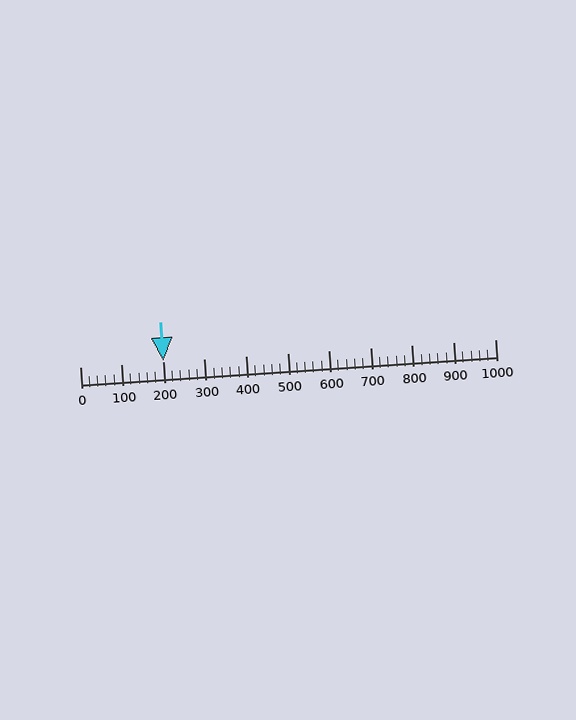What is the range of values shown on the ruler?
The ruler shows values from 0 to 1000.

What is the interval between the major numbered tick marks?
The major tick marks are spaced 100 units apart.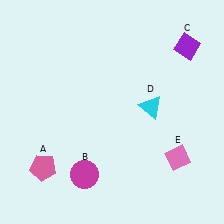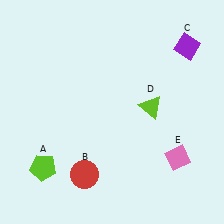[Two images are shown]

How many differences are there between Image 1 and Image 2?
There are 3 differences between the two images.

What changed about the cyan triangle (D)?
In Image 1, D is cyan. In Image 2, it changed to lime.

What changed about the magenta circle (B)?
In Image 1, B is magenta. In Image 2, it changed to red.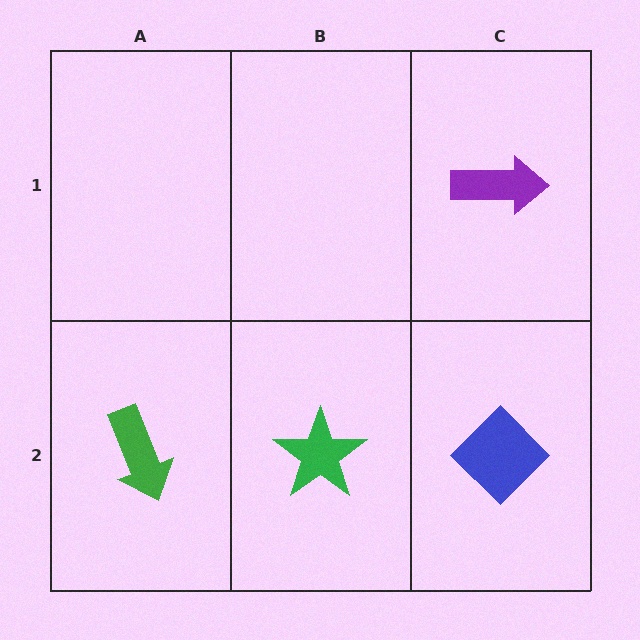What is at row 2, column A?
A green arrow.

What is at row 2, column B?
A green star.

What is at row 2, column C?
A blue diamond.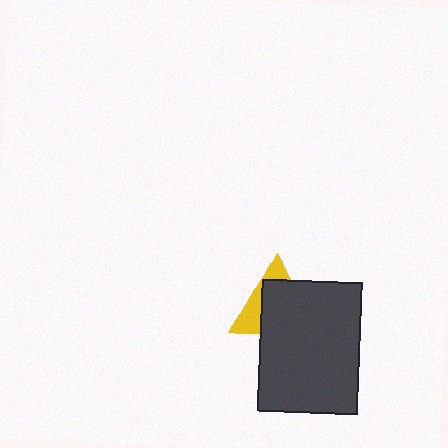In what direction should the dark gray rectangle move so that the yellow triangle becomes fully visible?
The dark gray rectangle should move toward the lower-right. That is the shortest direction to clear the overlap and leave the yellow triangle fully visible.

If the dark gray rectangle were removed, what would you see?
You would see the complete yellow triangle.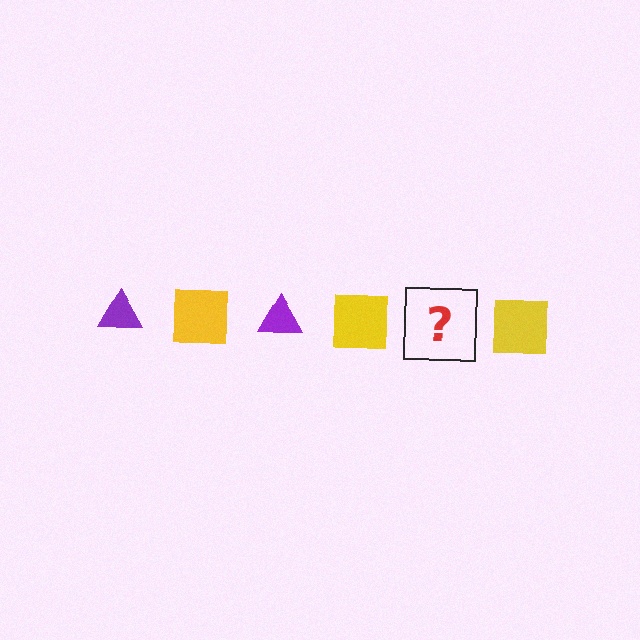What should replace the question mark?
The question mark should be replaced with a purple triangle.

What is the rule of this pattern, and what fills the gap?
The rule is that the pattern alternates between purple triangle and yellow square. The gap should be filled with a purple triangle.